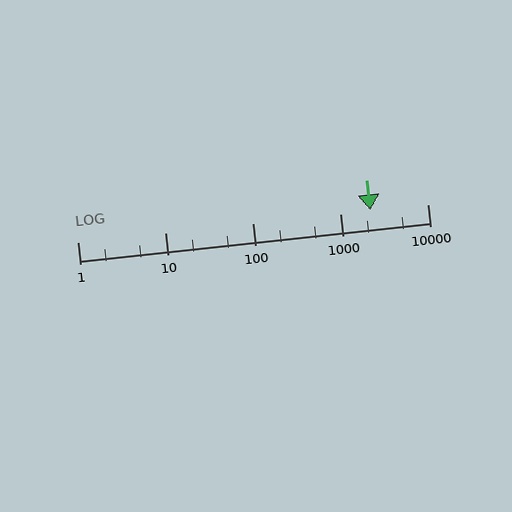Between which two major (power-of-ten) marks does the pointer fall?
The pointer is between 1000 and 10000.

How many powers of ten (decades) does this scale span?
The scale spans 4 decades, from 1 to 10000.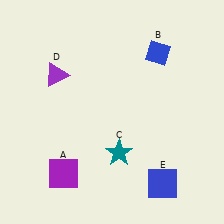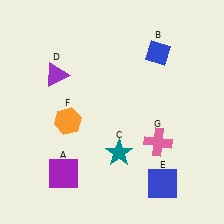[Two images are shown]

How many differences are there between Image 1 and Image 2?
There are 2 differences between the two images.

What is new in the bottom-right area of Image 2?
A pink cross (G) was added in the bottom-right area of Image 2.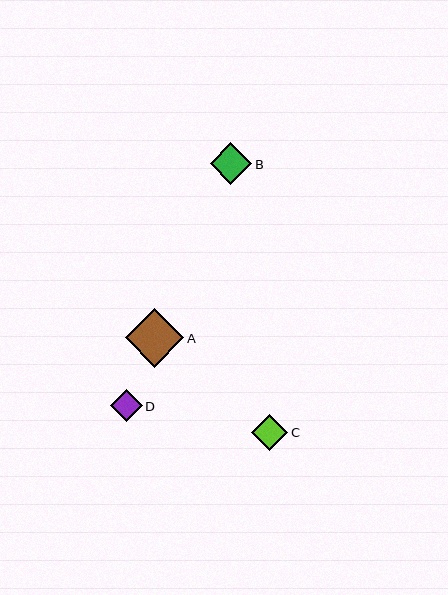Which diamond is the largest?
Diamond A is the largest with a size of approximately 58 pixels.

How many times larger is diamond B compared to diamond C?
Diamond B is approximately 1.1 times the size of diamond C.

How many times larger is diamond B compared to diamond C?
Diamond B is approximately 1.1 times the size of diamond C.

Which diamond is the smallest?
Diamond D is the smallest with a size of approximately 32 pixels.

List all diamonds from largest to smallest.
From largest to smallest: A, B, C, D.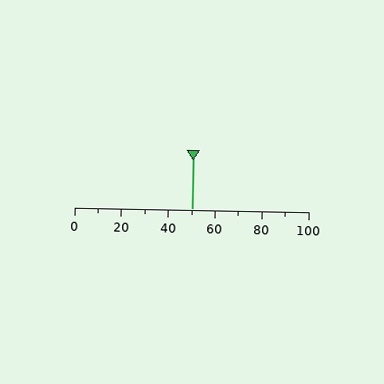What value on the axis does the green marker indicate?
The marker indicates approximately 50.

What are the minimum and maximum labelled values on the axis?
The axis runs from 0 to 100.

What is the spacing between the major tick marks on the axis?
The major ticks are spaced 20 apart.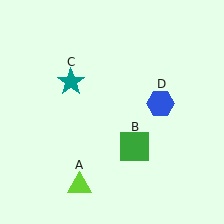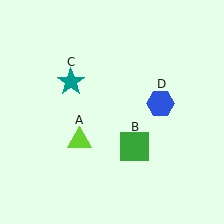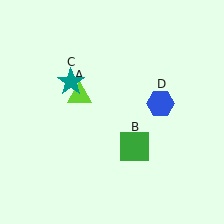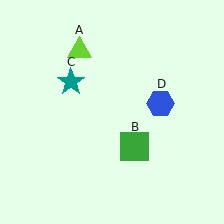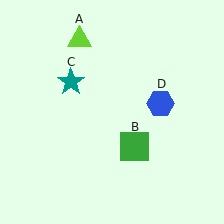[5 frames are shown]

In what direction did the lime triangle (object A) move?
The lime triangle (object A) moved up.